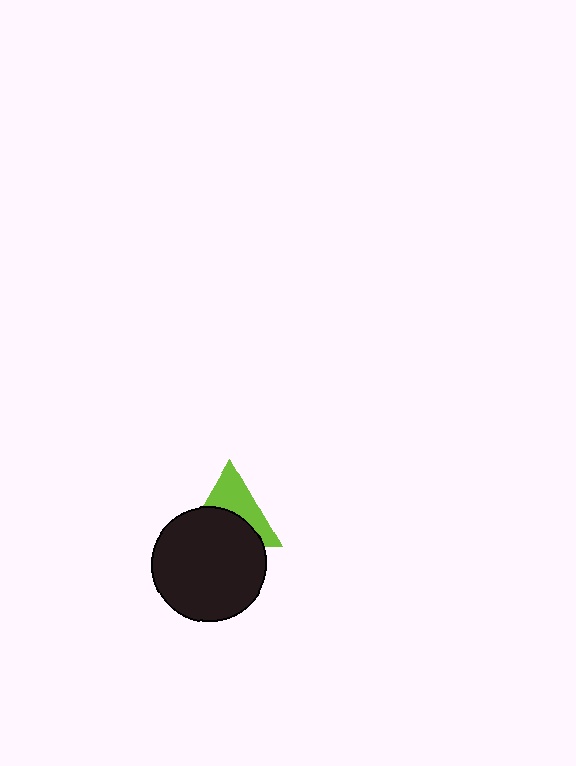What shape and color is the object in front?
The object in front is a black circle.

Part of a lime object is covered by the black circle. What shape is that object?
It is a triangle.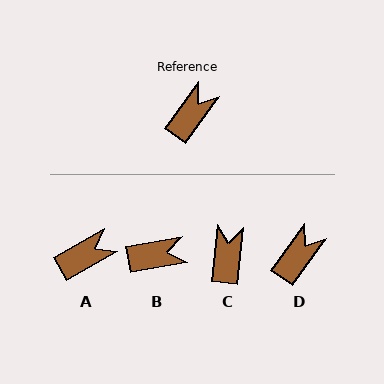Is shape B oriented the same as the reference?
No, it is off by about 45 degrees.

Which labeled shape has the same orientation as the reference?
D.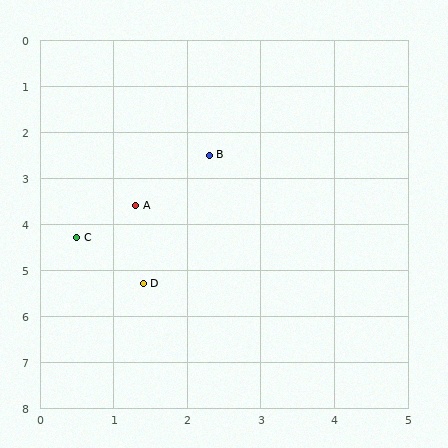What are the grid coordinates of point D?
Point D is at approximately (1.4, 5.3).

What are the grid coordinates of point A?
Point A is at approximately (1.3, 3.6).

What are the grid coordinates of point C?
Point C is at approximately (0.5, 4.3).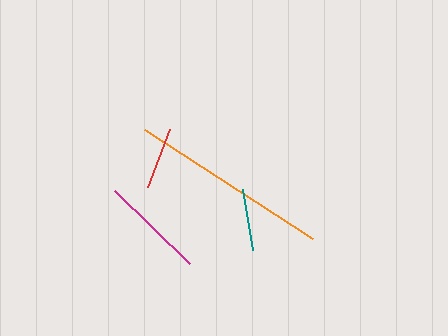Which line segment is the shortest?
The teal line is the shortest at approximately 62 pixels.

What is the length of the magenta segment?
The magenta segment is approximately 104 pixels long.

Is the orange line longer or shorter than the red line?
The orange line is longer than the red line.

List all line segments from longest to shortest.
From longest to shortest: orange, magenta, red, teal.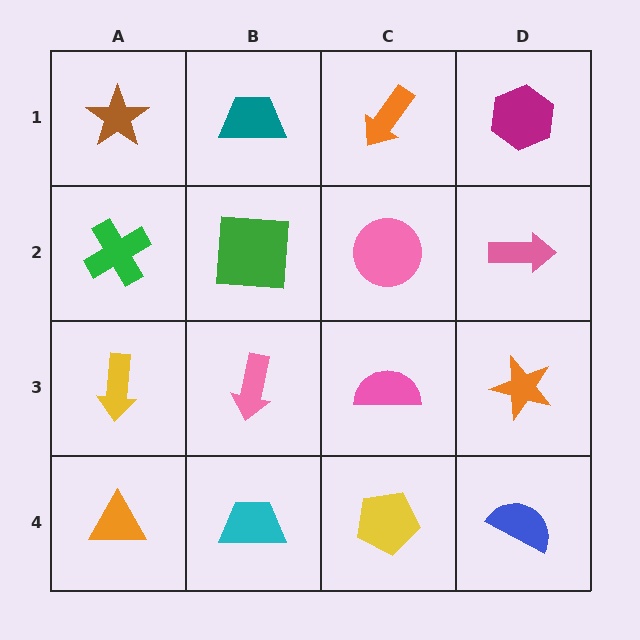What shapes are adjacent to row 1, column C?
A pink circle (row 2, column C), a teal trapezoid (row 1, column B), a magenta hexagon (row 1, column D).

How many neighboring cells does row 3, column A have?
3.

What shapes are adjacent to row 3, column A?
A green cross (row 2, column A), an orange triangle (row 4, column A), a pink arrow (row 3, column B).